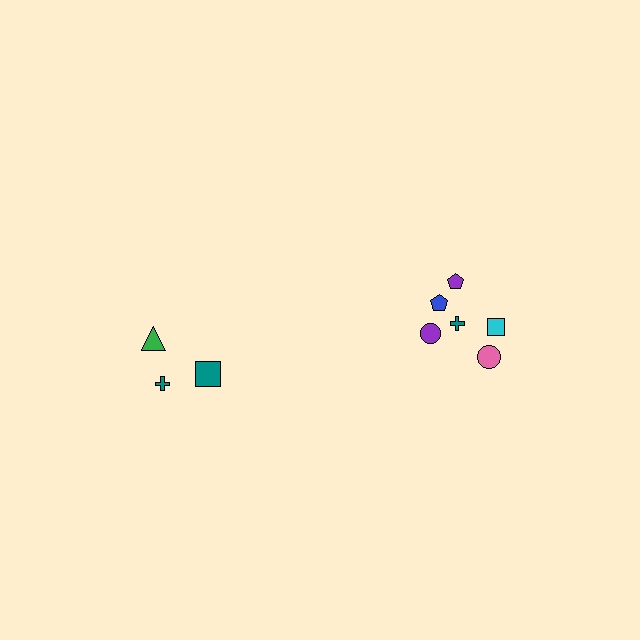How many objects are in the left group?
There are 3 objects.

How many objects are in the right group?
There are 6 objects.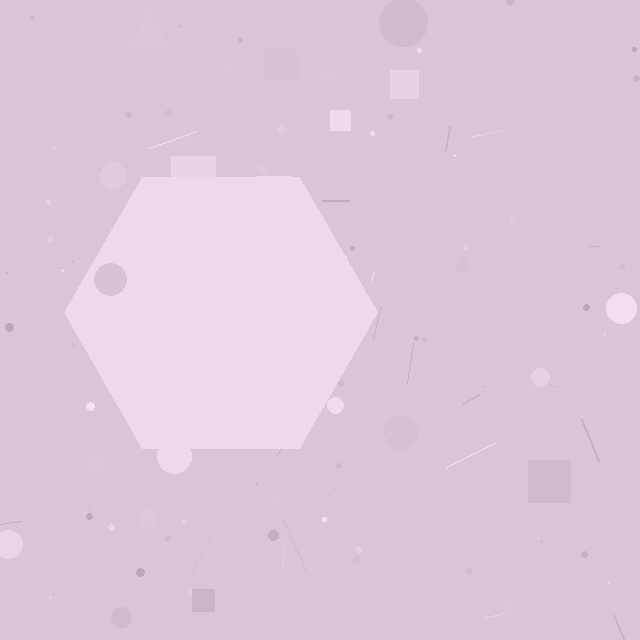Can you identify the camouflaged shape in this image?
The camouflaged shape is a hexagon.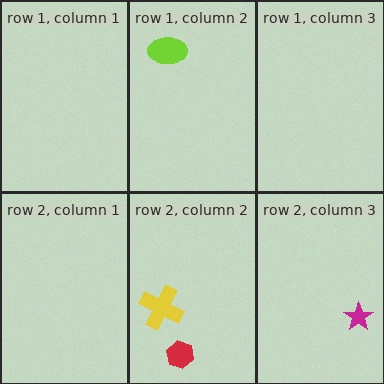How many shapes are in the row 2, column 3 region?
1.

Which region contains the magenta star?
The row 2, column 3 region.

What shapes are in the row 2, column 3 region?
The magenta star.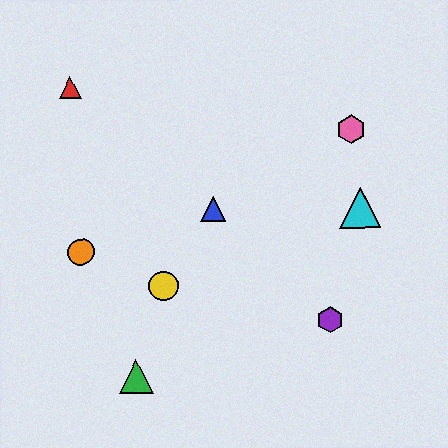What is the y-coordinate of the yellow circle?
The yellow circle is at y≈286.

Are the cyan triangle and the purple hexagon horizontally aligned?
No, the cyan triangle is at y≈208 and the purple hexagon is at y≈320.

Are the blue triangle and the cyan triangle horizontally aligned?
Yes, both are at y≈209.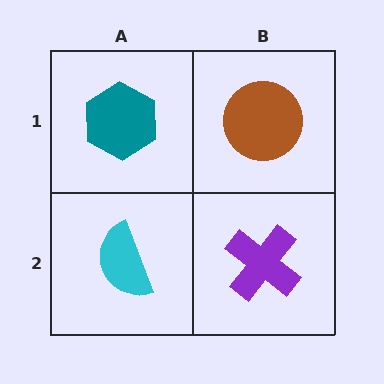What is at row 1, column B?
A brown circle.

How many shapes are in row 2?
2 shapes.